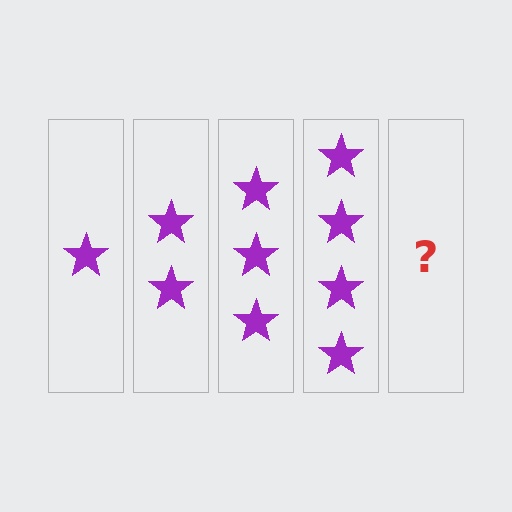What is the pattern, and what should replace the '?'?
The pattern is that each step adds one more star. The '?' should be 5 stars.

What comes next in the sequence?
The next element should be 5 stars.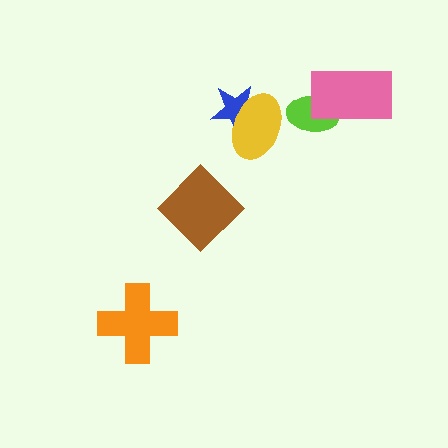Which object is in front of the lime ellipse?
The pink rectangle is in front of the lime ellipse.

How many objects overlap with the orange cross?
0 objects overlap with the orange cross.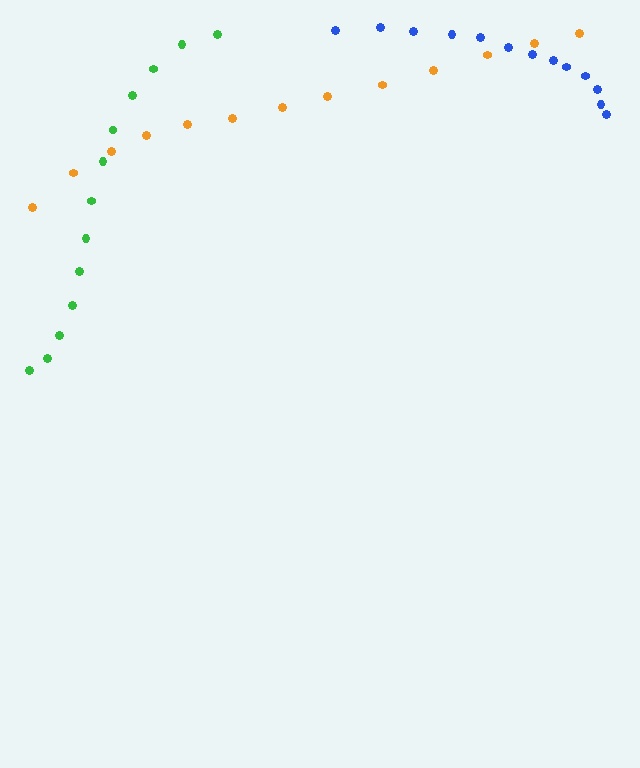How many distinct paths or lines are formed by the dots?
There are 3 distinct paths.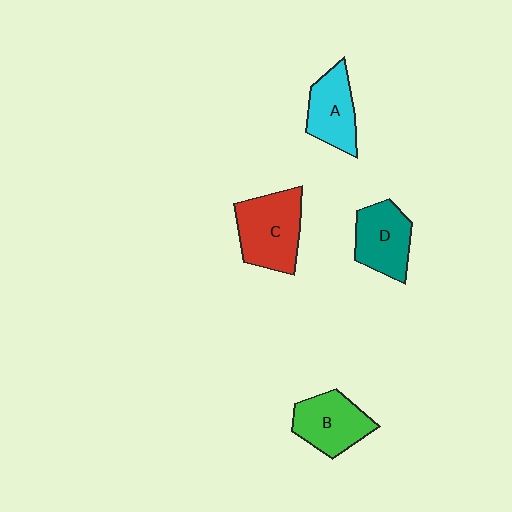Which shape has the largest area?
Shape C (red).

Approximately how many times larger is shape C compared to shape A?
Approximately 1.3 times.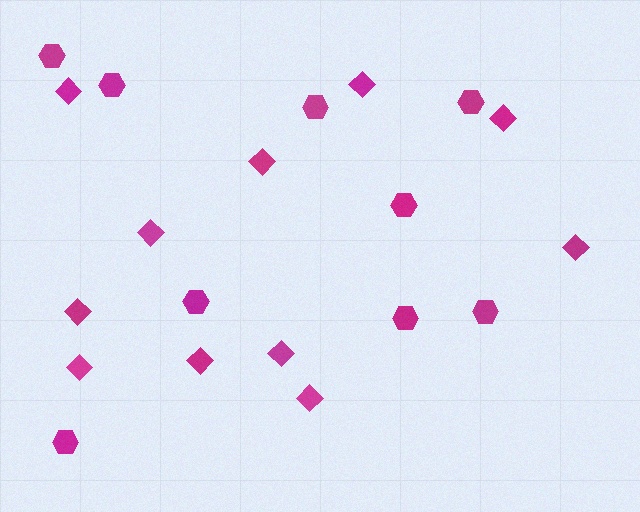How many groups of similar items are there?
There are 2 groups: one group of diamonds (11) and one group of hexagons (9).